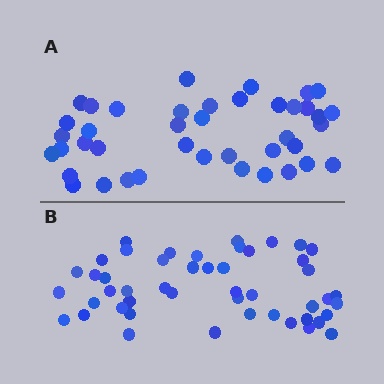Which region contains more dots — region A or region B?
Region B (the bottom region) has more dots.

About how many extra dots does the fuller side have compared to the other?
Region B has roughly 8 or so more dots than region A.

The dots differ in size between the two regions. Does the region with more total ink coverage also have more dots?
No. Region A has more total ink coverage because its dots are larger, but region B actually contains more individual dots. Total area can be misleading — the number of items is what matters here.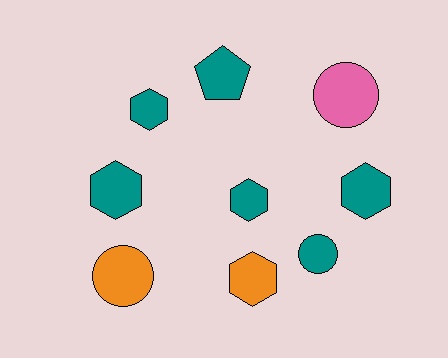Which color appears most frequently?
Teal, with 6 objects.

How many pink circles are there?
There is 1 pink circle.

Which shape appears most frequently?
Hexagon, with 5 objects.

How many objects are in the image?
There are 9 objects.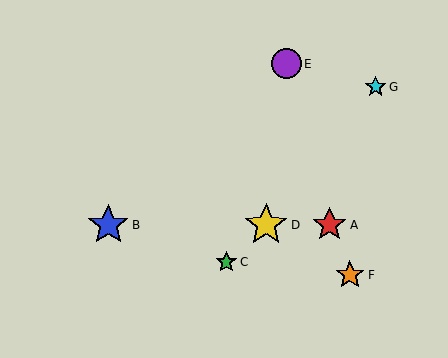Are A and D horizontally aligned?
Yes, both are at y≈225.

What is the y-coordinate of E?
Object E is at y≈64.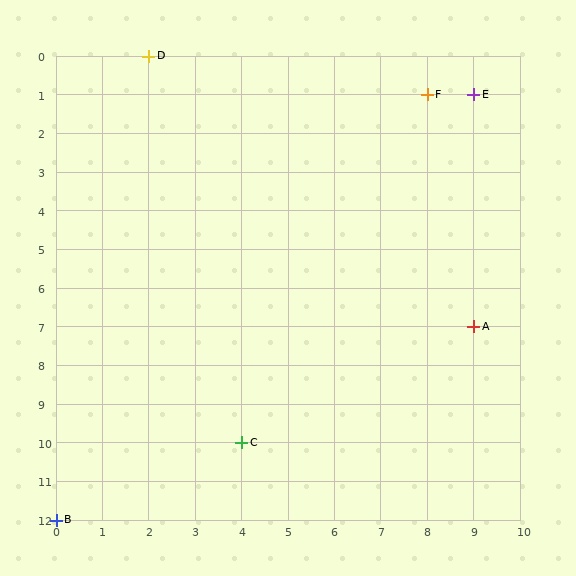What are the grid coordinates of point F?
Point F is at grid coordinates (8, 1).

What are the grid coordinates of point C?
Point C is at grid coordinates (4, 10).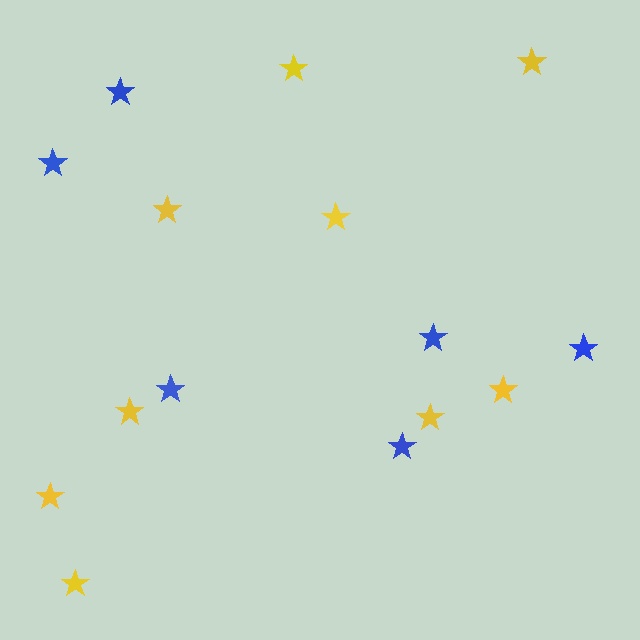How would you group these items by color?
There are 2 groups: one group of blue stars (6) and one group of yellow stars (9).